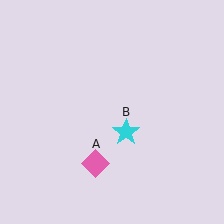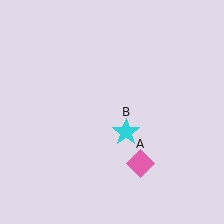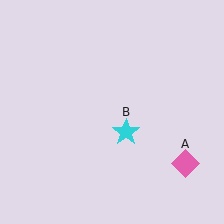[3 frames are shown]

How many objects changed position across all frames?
1 object changed position: pink diamond (object A).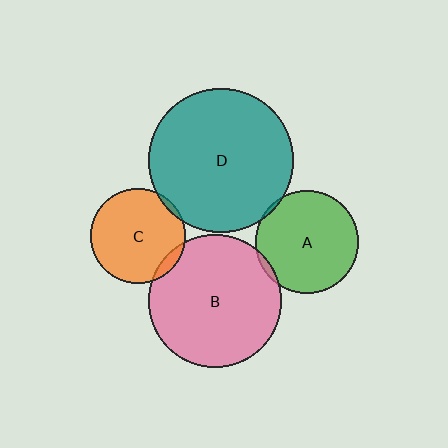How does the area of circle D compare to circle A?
Approximately 2.0 times.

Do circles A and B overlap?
Yes.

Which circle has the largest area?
Circle D (teal).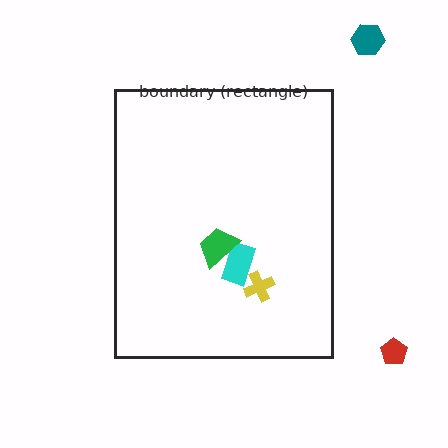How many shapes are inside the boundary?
3 inside, 2 outside.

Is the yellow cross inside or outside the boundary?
Inside.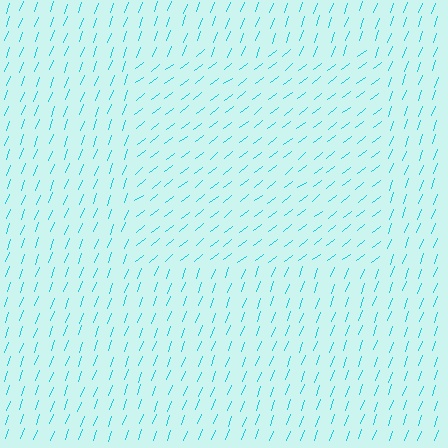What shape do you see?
I see a rectangle.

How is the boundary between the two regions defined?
The boundary is defined purely by a change in line orientation (approximately 32 degrees difference). All lines are the same color and thickness.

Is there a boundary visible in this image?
Yes, there is a texture boundary formed by a change in line orientation.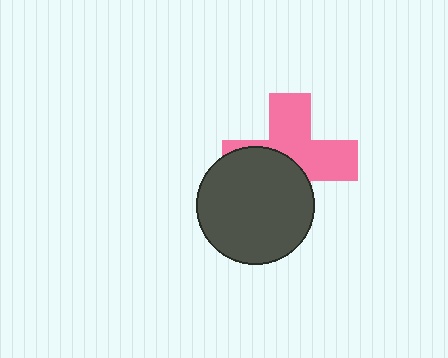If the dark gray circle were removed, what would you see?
You would see the complete pink cross.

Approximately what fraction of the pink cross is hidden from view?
Roughly 46% of the pink cross is hidden behind the dark gray circle.